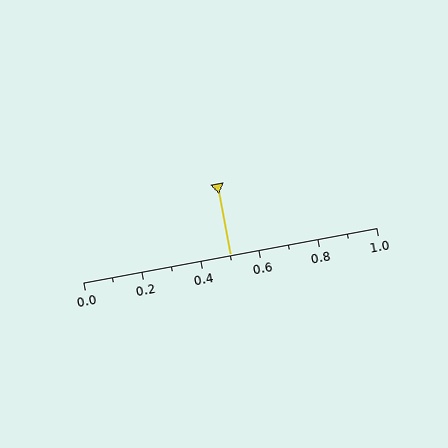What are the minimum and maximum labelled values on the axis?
The axis runs from 0.0 to 1.0.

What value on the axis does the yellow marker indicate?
The marker indicates approximately 0.5.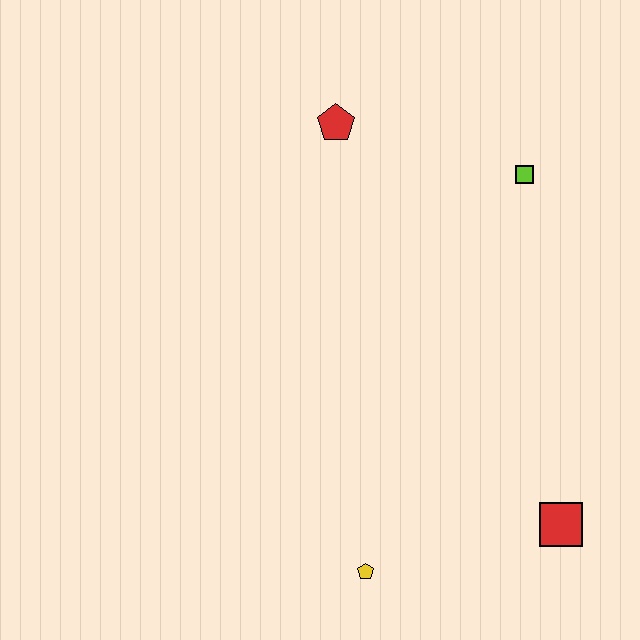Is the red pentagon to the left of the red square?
Yes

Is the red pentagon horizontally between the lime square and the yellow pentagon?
No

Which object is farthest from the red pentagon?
The red square is farthest from the red pentagon.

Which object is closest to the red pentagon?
The lime square is closest to the red pentagon.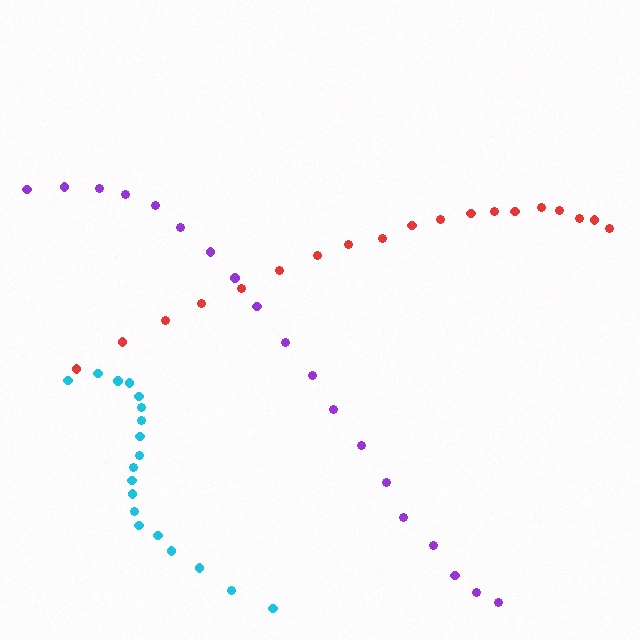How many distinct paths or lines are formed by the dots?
There are 3 distinct paths.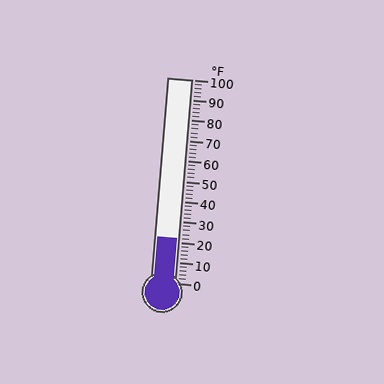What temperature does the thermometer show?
The thermometer shows approximately 22°F.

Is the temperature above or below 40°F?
The temperature is below 40°F.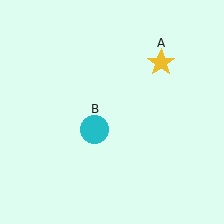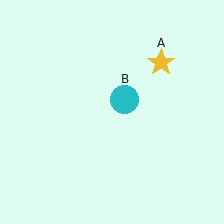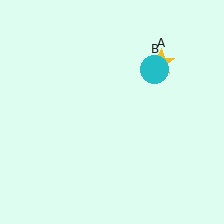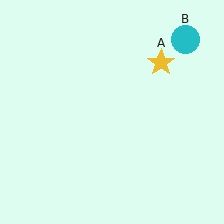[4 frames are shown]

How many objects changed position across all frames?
1 object changed position: cyan circle (object B).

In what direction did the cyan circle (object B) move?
The cyan circle (object B) moved up and to the right.